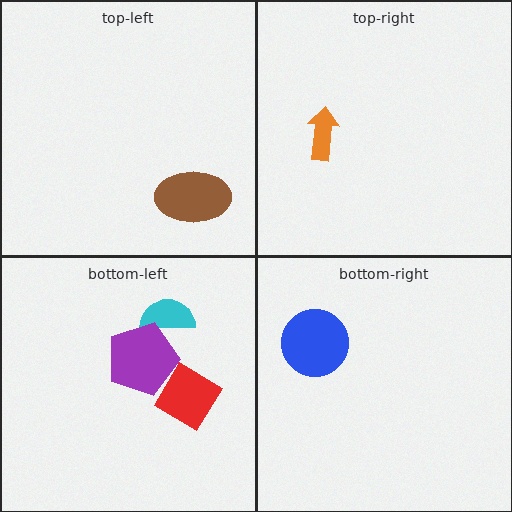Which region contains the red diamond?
The bottom-left region.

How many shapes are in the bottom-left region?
3.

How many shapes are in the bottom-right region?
1.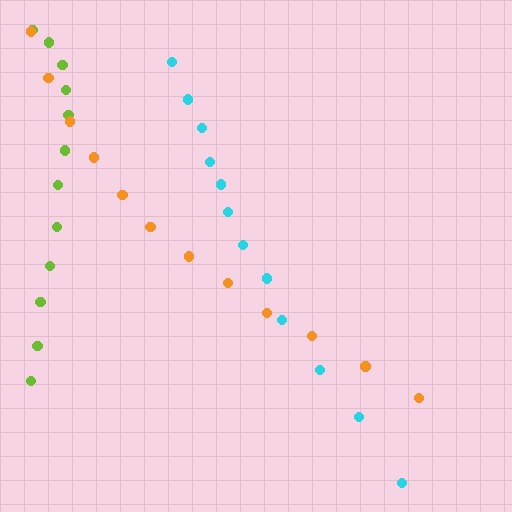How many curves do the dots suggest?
There are 3 distinct paths.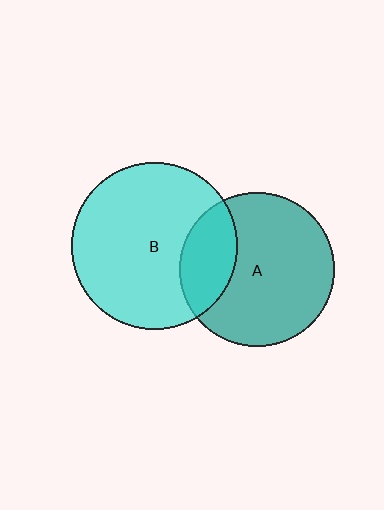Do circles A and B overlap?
Yes.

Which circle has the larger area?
Circle B (cyan).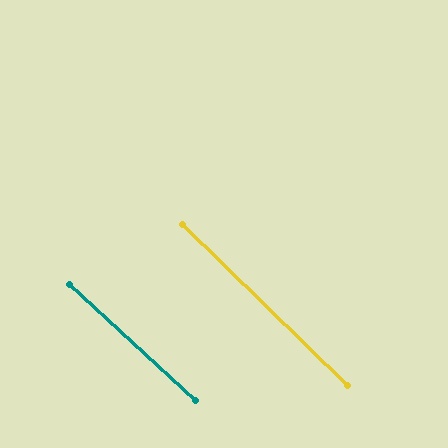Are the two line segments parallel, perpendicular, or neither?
Parallel — their directions differ by only 1.7°.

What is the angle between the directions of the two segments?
Approximately 2 degrees.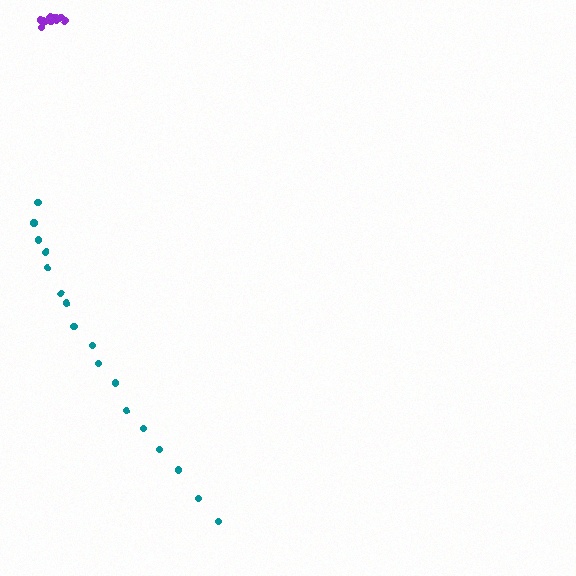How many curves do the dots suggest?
There are 2 distinct paths.